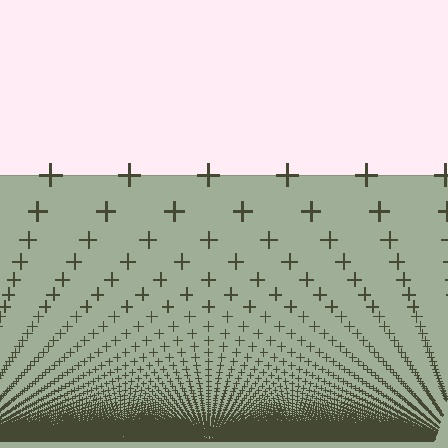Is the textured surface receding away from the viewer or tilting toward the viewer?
The surface appears to tilt toward the viewer. Texture elements get larger and sparser toward the top.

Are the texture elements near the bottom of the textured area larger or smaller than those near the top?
Smaller. The gradient is inverted — elements near the bottom are smaller and denser.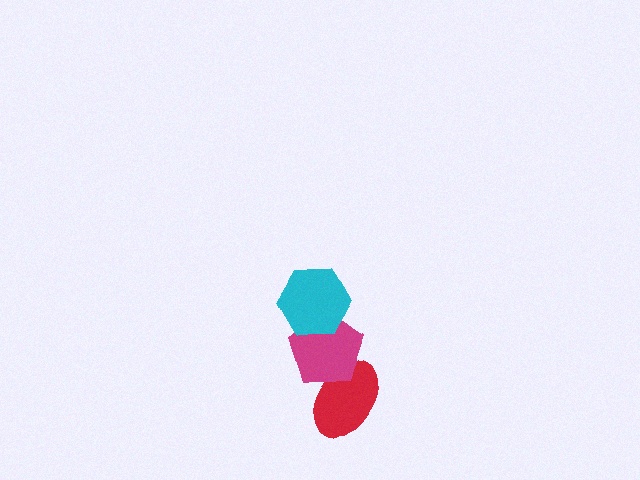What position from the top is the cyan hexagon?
The cyan hexagon is 1st from the top.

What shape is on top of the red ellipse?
The magenta pentagon is on top of the red ellipse.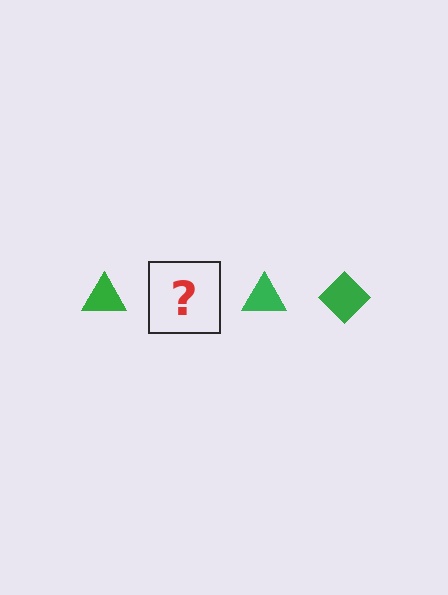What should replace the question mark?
The question mark should be replaced with a green diamond.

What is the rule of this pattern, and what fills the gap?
The rule is that the pattern cycles through triangle, diamond shapes in green. The gap should be filled with a green diamond.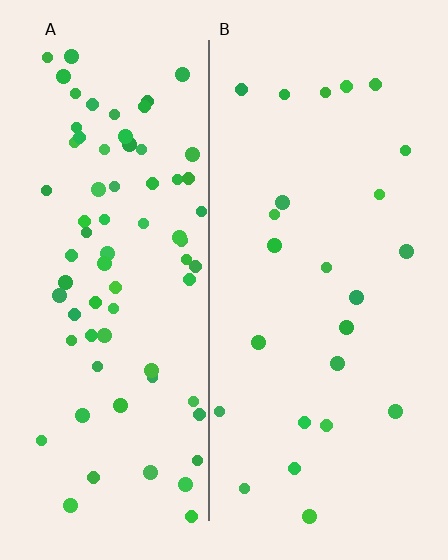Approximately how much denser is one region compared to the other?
Approximately 3.1× — region A over region B.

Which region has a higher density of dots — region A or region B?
A (the left).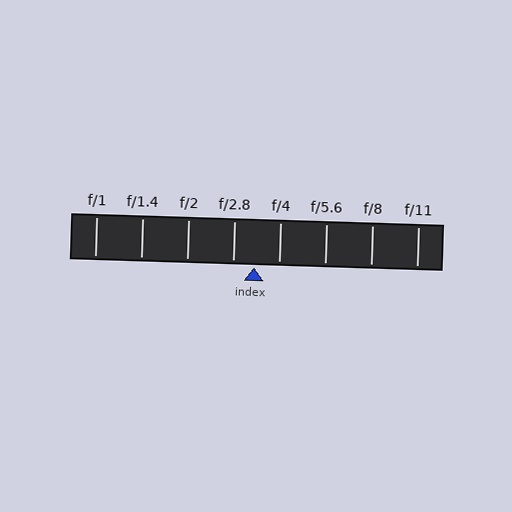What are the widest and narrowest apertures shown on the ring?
The widest aperture shown is f/1 and the narrowest is f/11.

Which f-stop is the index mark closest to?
The index mark is closest to f/2.8.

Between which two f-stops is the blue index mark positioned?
The index mark is between f/2.8 and f/4.